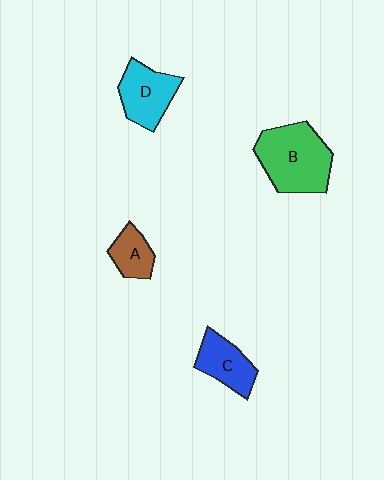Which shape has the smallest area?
Shape A (brown).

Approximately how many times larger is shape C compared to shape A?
Approximately 1.4 times.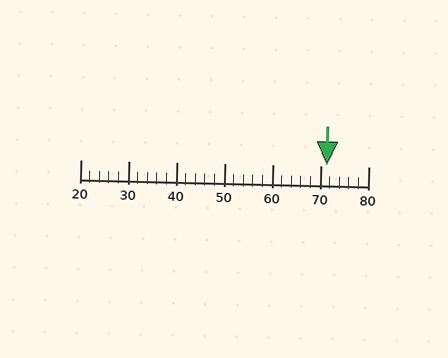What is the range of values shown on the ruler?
The ruler shows values from 20 to 80.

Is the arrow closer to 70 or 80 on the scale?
The arrow is closer to 70.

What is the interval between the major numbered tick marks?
The major tick marks are spaced 10 units apart.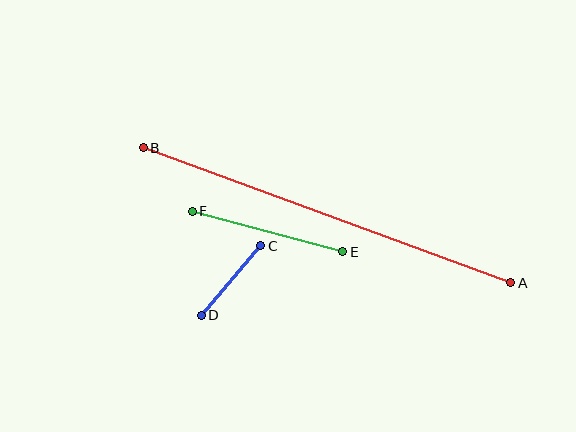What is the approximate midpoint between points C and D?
The midpoint is at approximately (231, 281) pixels.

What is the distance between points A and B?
The distance is approximately 392 pixels.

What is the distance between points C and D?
The distance is approximately 92 pixels.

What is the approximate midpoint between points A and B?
The midpoint is at approximately (327, 215) pixels.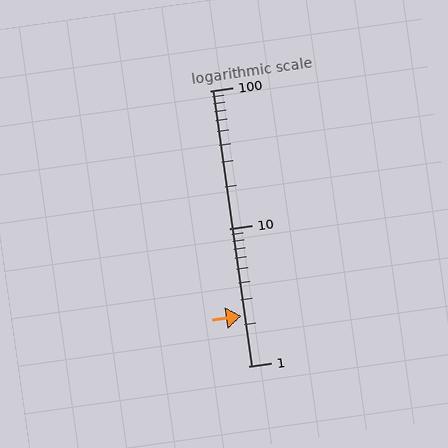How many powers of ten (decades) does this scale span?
The scale spans 2 decades, from 1 to 100.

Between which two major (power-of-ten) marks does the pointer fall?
The pointer is between 1 and 10.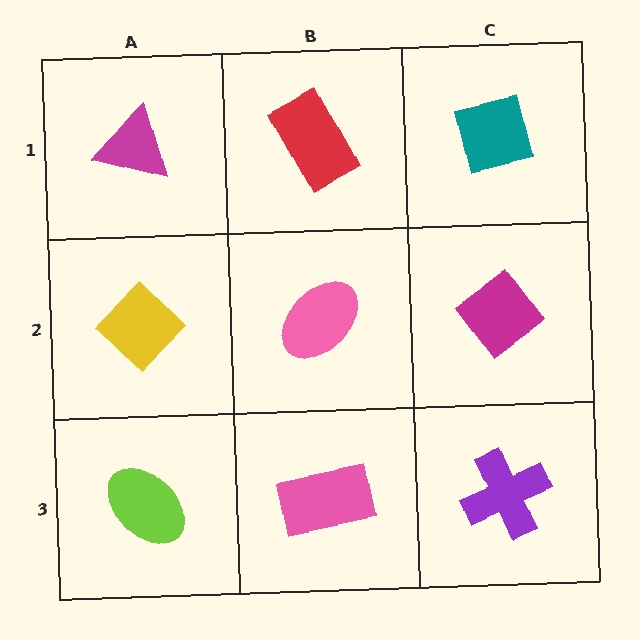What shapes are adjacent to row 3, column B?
A pink ellipse (row 2, column B), a lime ellipse (row 3, column A), a purple cross (row 3, column C).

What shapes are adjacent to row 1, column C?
A magenta diamond (row 2, column C), a red rectangle (row 1, column B).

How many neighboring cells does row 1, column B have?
3.